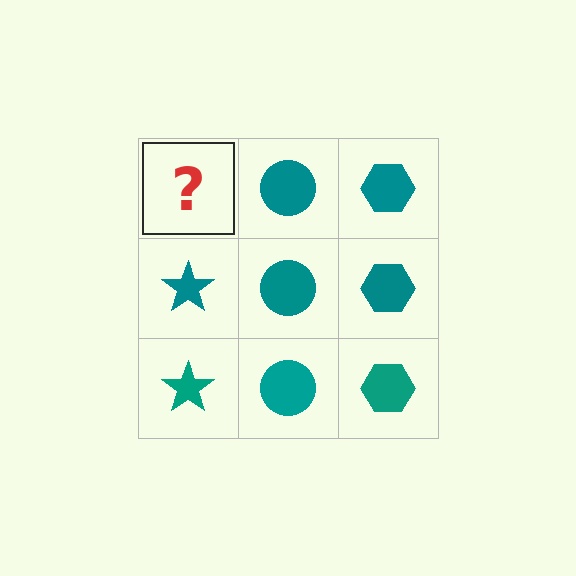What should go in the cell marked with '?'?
The missing cell should contain a teal star.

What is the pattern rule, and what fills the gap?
The rule is that each column has a consistent shape. The gap should be filled with a teal star.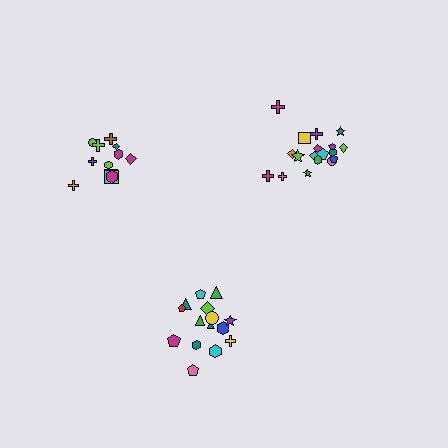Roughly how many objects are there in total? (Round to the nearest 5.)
Roughly 45 objects in total.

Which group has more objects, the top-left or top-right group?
The top-right group.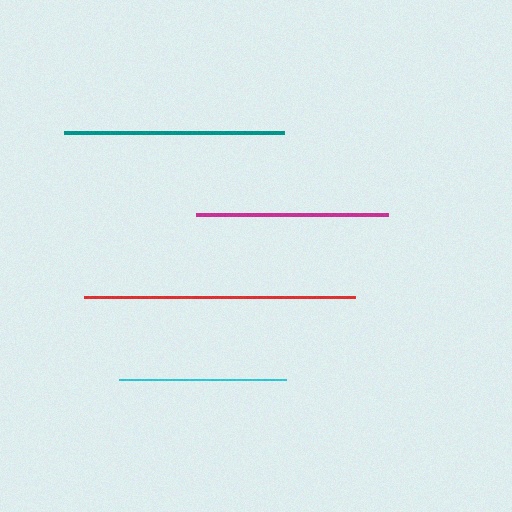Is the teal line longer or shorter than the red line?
The red line is longer than the teal line.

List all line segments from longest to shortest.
From longest to shortest: red, teal, magenta, cyan.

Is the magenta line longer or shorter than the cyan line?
The magenta line is longer than the cyan line.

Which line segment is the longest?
The red line is the longest at approximately 271 pixels.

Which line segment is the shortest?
The cyan line is the shortest at approximately 167 pixels.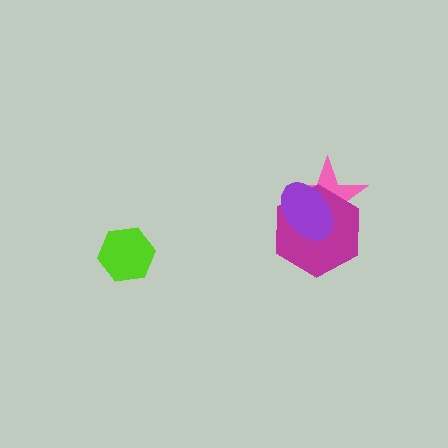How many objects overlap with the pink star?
2 objects overlap with the pink star.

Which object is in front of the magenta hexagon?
The purple ellipse is in front of the magenta hexagon.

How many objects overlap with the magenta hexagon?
2 objects overlap with the magenta hexagon.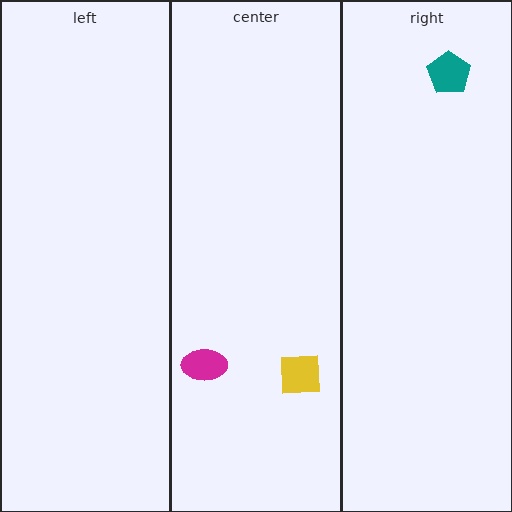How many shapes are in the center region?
2.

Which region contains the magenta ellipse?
The center region.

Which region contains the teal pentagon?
The right region.